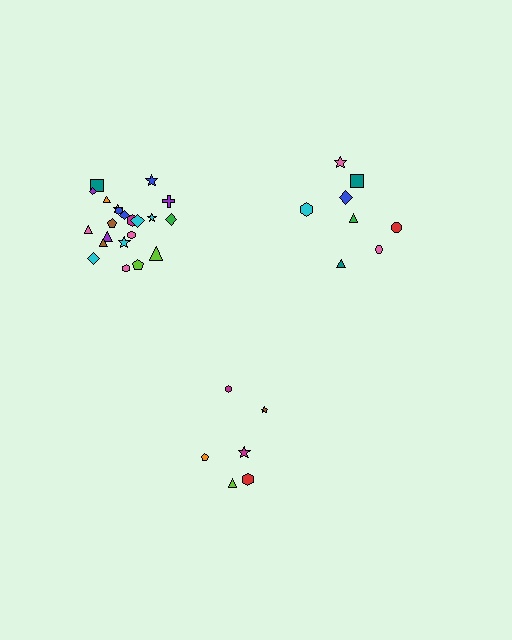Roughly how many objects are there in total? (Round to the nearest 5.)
Roughly 35 objects in total.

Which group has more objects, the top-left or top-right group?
The top-left group.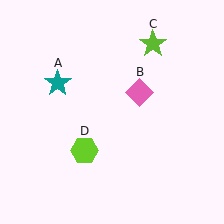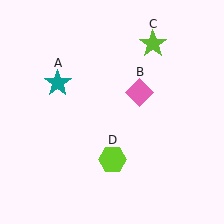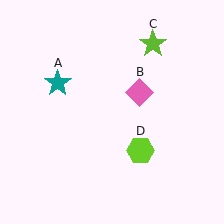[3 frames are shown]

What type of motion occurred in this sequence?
The lime hexagon (object D) rotated counterclockwise around the center of the scene.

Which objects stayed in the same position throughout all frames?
Teal star (object A) and pink diamond (object B) and lime star (object C) remained stationary.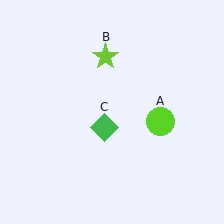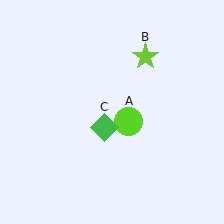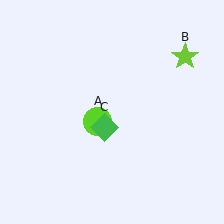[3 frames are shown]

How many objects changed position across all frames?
2 objects changed position: lime circle (object A), lime star (object B).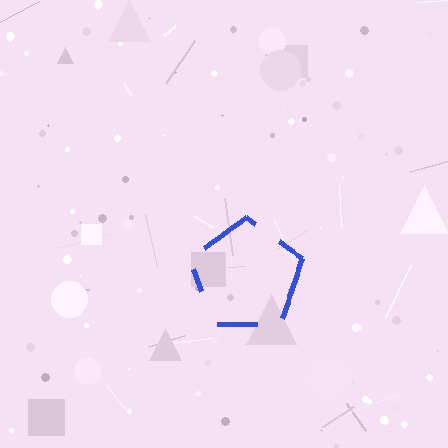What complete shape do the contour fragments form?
The contour fragments form a pentagon.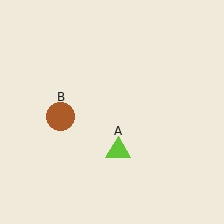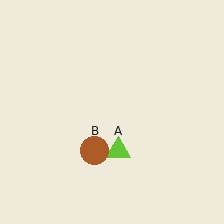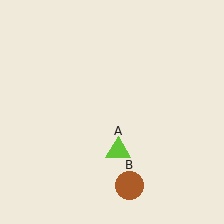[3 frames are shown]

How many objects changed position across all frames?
1 object changed position: brown circle (object B).